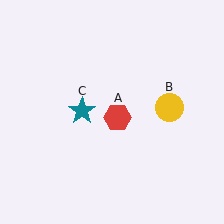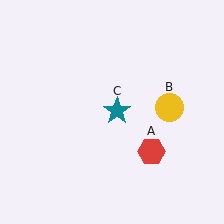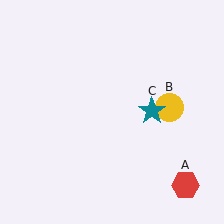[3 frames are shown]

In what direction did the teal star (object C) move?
The teal star (object C) moved right.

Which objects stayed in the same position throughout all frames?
Yellow circle (object B) remained stationary.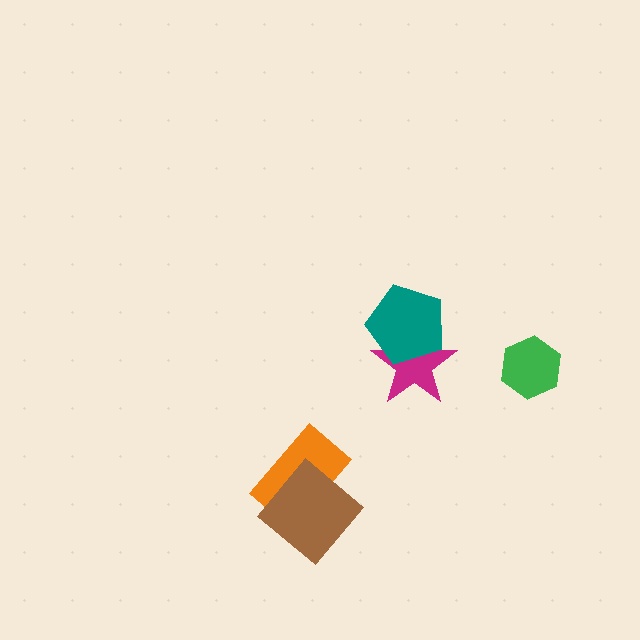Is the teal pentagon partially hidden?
No, no other shape covers it.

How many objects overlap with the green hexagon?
0 objects overlap with the green hexagon.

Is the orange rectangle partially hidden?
Yes, it is partially covered by another shape.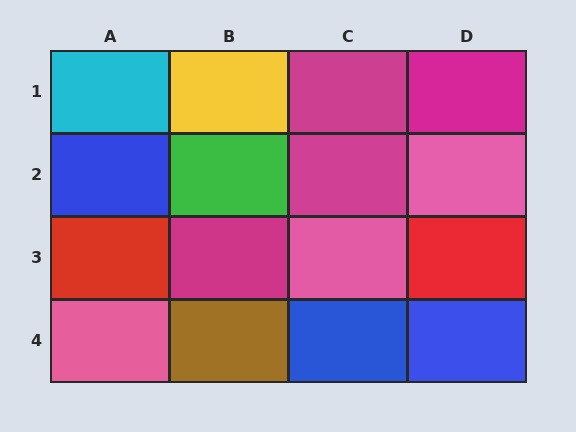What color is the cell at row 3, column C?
Pink.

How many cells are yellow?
1 cell is yellow.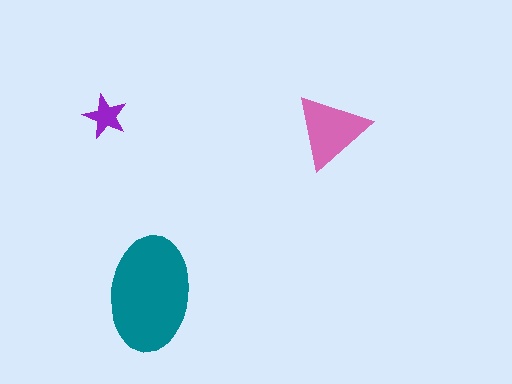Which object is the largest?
The teal ellipse.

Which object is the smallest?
The purple star.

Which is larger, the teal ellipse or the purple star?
The teal ellipse.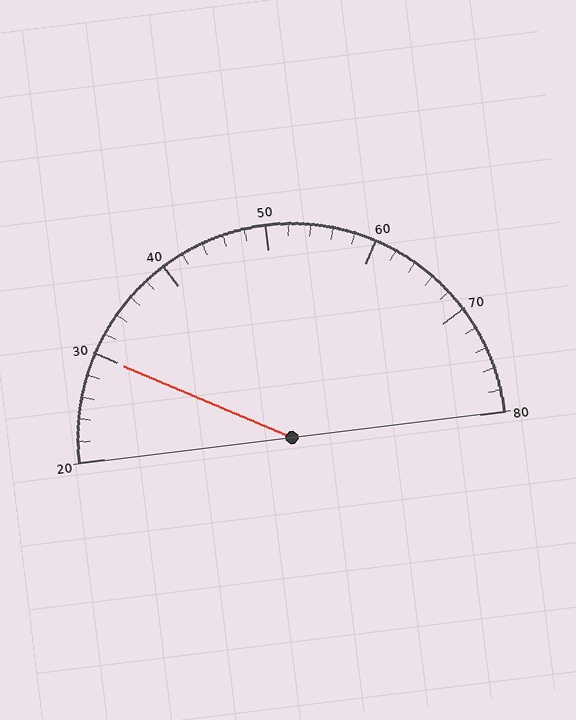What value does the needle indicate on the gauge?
The needle indicates approximately 30.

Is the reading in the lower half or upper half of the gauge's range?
The reading is in the lower half of the range (20 to 80).